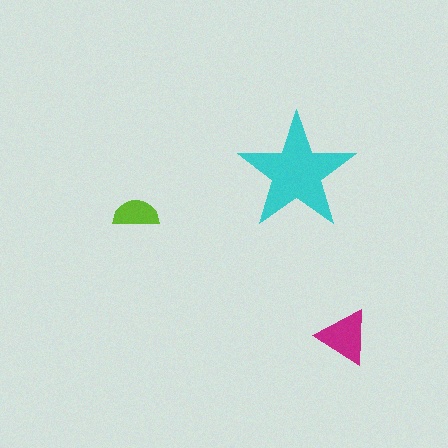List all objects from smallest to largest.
The lime semicircle, the magenta triangle, the cyan star.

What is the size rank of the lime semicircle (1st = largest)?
3rd.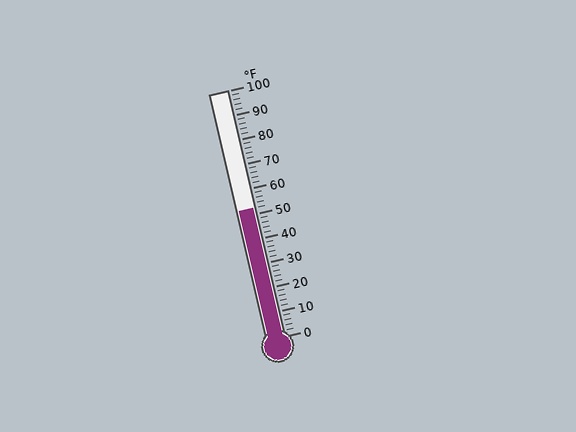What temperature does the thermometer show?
The thermometer shows approximately 52°F.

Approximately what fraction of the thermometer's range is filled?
The thermometer is filled to approximately 50% of its range.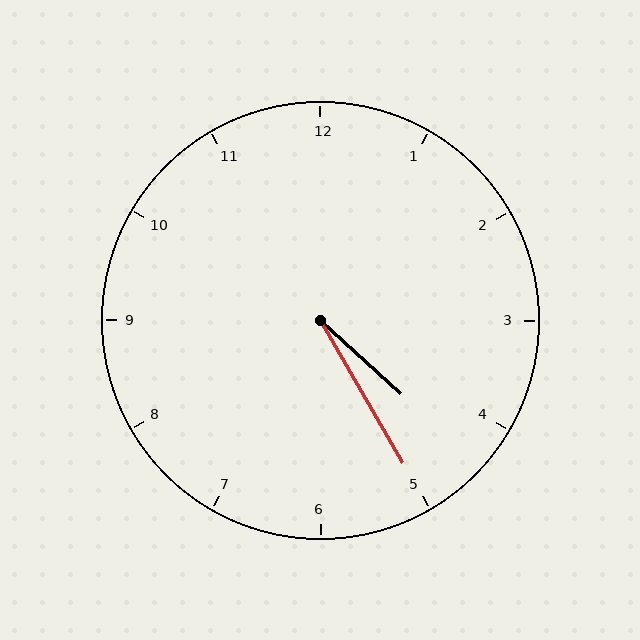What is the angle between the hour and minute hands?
Approximately 18 degrees.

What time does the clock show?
4:25.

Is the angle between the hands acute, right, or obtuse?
It is acute.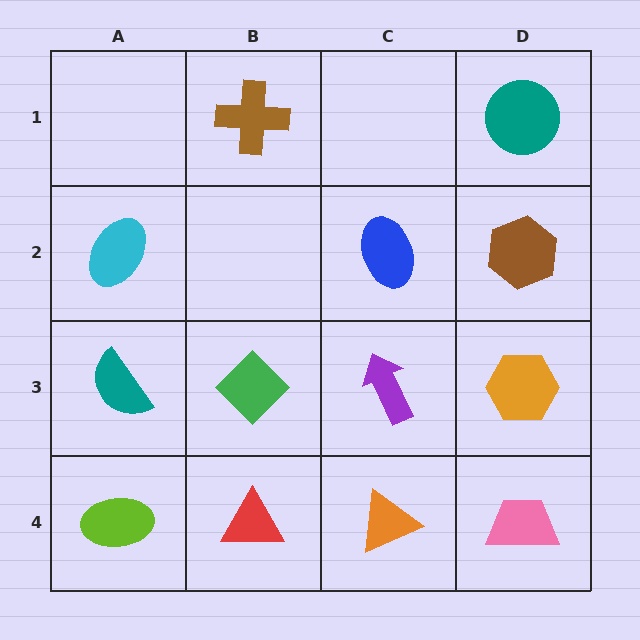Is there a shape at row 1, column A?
No, that cell is empty.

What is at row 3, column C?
A purple arrow.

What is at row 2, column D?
A brown hexagon.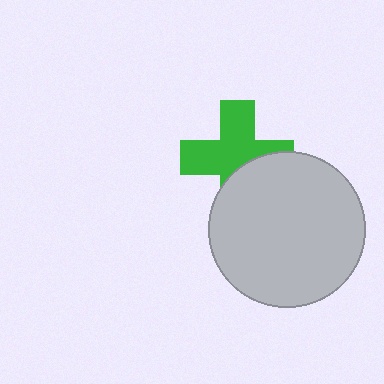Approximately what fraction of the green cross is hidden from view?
Roughly 36% of the green cross is hidden behind the light gray circle.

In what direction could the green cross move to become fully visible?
The green cross could move up. That would shift it out from behind the light gray circle entirely.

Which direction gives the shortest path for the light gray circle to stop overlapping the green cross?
Moving down gives the shortest separation.